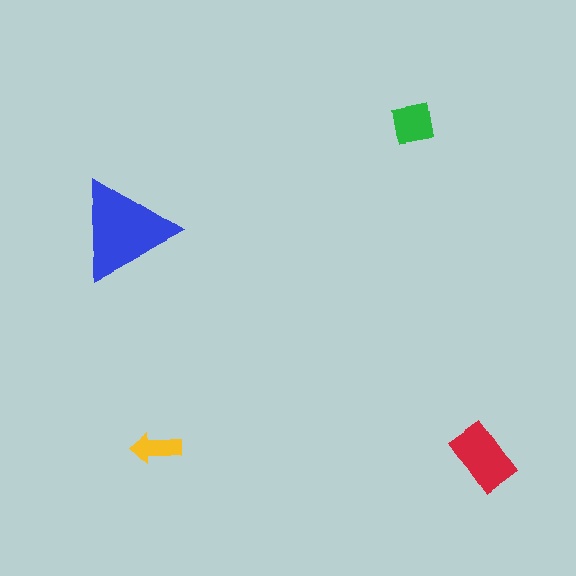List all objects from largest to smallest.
The blue triangle, the red rectangle, the green square, the yellow arrow.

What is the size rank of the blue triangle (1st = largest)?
1st.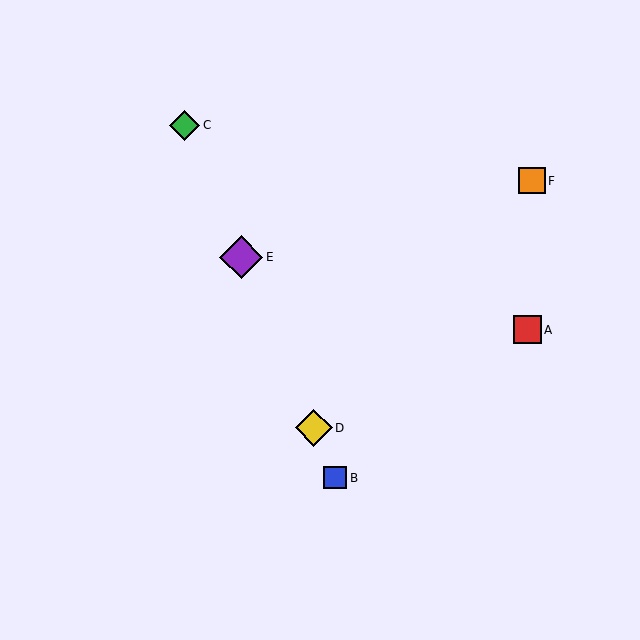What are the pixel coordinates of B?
Object B is at (335, 478).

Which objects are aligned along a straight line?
Objects B, C, D, E are aligned along a straight line.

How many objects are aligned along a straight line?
4 objects (B, C, D, E) are aligned along a straight line.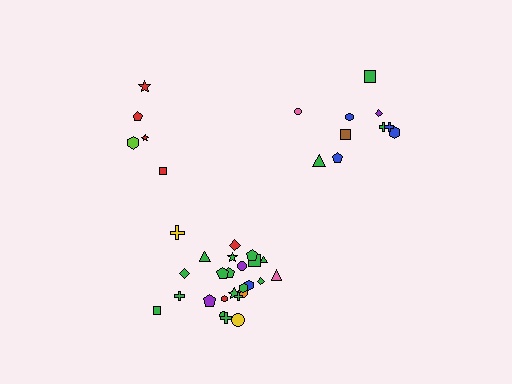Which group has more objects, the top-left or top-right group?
The top-right group.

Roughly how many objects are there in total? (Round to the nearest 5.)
Roughly 40 objects in total.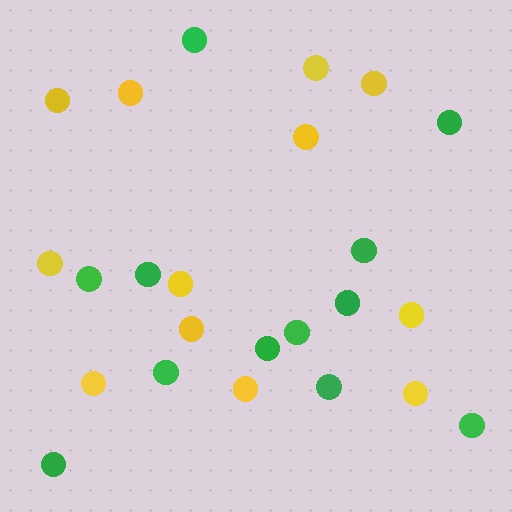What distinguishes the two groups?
There are 2 groups: one group of yellow circles (12) and one group of green circles (12).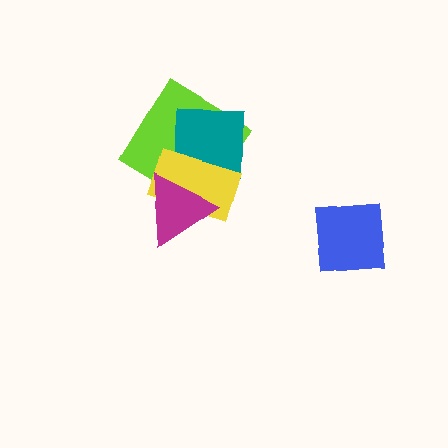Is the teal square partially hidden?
Yes, it is partially covered by another shape.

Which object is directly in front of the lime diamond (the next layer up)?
The teal square is directly in front of the lime diamond.